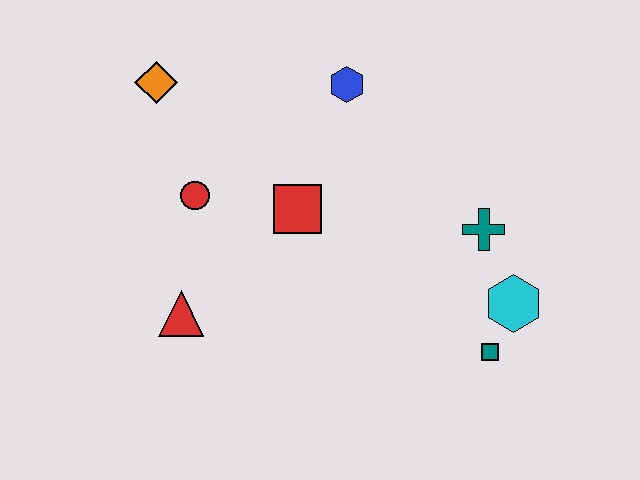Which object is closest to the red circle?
The red square is closest to the red circle.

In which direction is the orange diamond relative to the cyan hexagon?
The orange diamond is to the left of the cyan hexagon.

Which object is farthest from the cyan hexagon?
The orange diamond is farthest from the cyan hexagon.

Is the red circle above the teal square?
Yes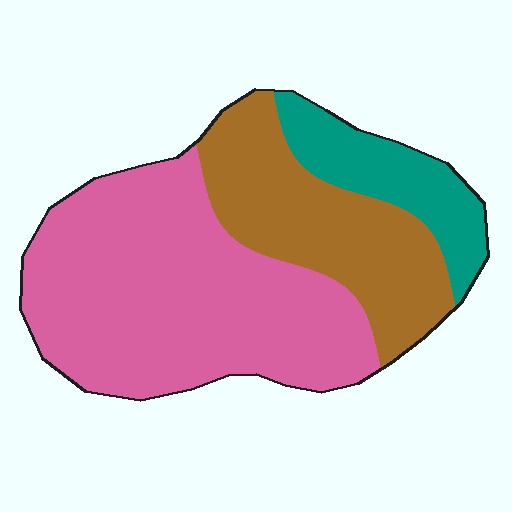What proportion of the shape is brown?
Brown covers around 30% of the shape.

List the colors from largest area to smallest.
From largest to smallest: pink, brown, teal.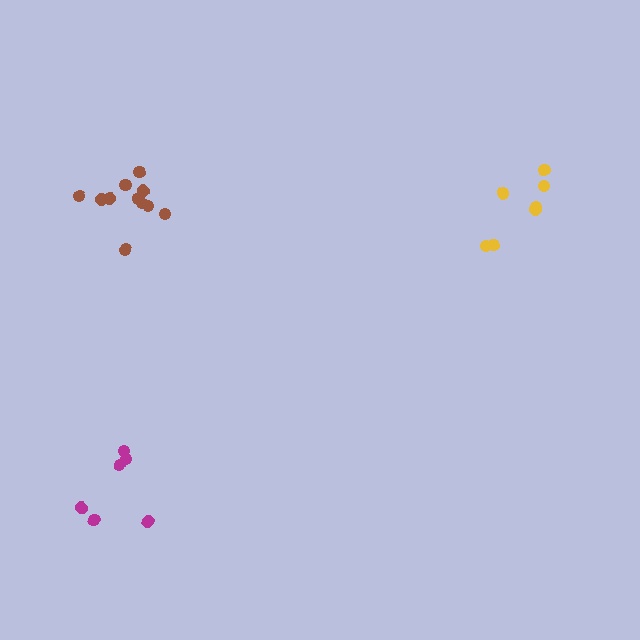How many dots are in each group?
Group 1: 6 dots, Group 2: 11 dots, Group 3: 7 dots (24 total).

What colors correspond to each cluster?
The clusters are colored: magenta, brown, yellow.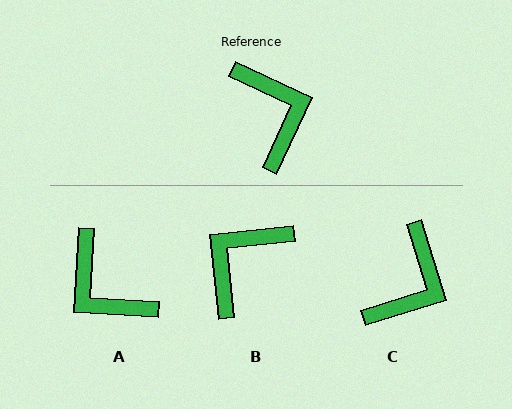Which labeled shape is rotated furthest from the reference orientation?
A, about 158 degrees away.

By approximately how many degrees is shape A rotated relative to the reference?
Approximately 158 degrees clockwise.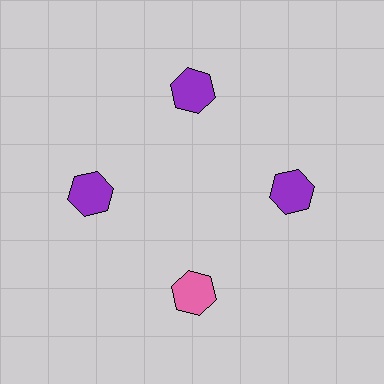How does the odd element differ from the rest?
It has a different color: pink instead of purple.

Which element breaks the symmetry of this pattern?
The pink hexagon at roughly the 6 o'clock position breaks the symmetry. All other shapes are purple hexagons.